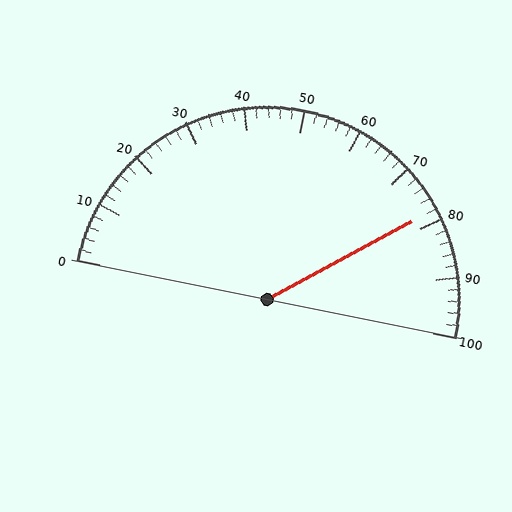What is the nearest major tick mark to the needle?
The nearest major tick mark is 80.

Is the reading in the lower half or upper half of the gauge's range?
The reading is in the upper half of the range (0 to 100).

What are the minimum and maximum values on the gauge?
The gauge ranges from 0 to 100.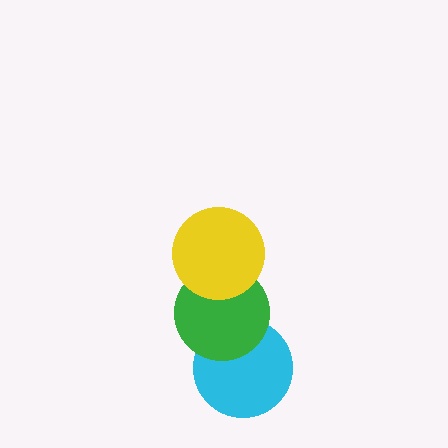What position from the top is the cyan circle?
The cyan circle is 3rd from the top.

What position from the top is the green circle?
The green circle is 2nd from the top.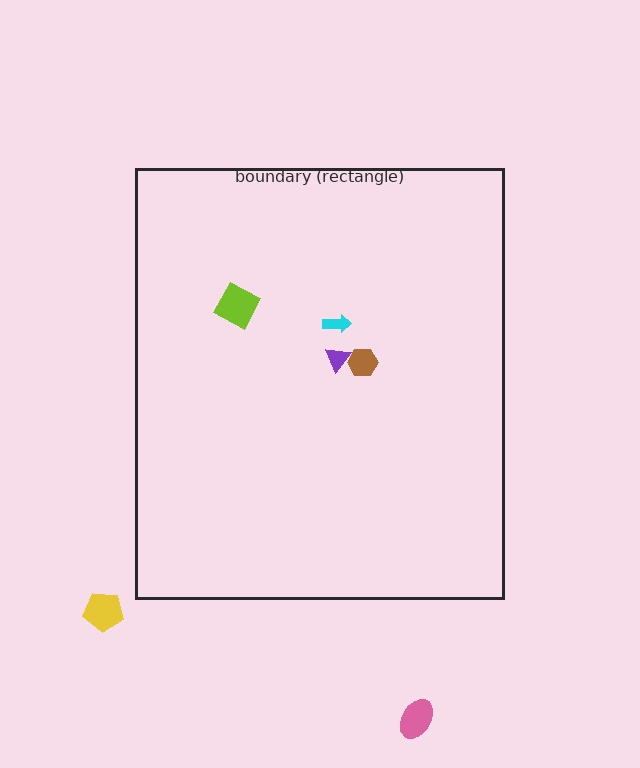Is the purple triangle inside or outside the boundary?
Inside.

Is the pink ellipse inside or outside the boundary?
Outside.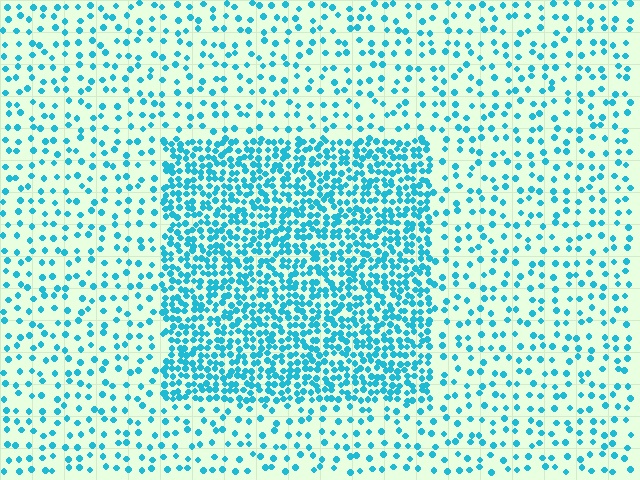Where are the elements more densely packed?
The elements are more densely packed inside the rectangle boundary.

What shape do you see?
I see a rectangle.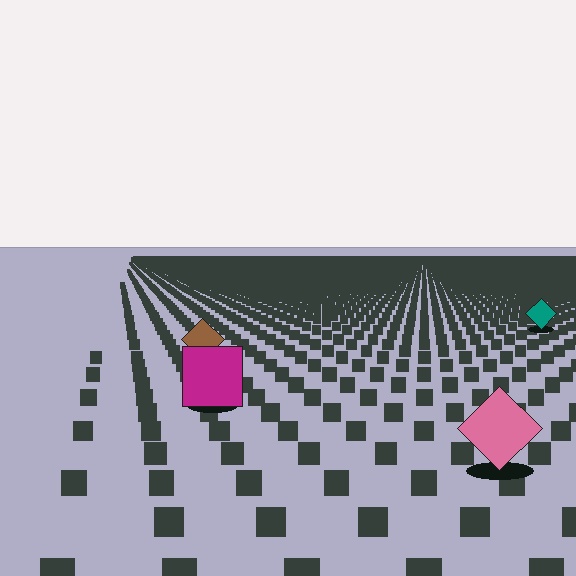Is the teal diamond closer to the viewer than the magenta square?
No. The magenta square is closer — you can tell from the texture gradient: the ground texture is coarser near it.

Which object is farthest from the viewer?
The teal diamond is farthest from the viewer. It appears smaller and the ground texture around it is denser.